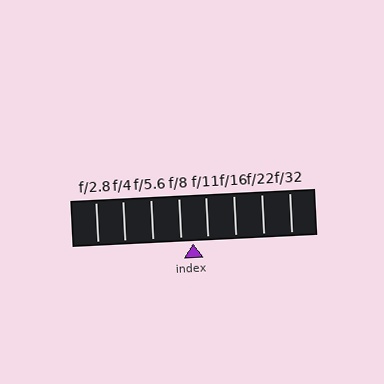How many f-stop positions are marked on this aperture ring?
There are 8 f-stop positions marked.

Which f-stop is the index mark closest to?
The index mark is closest to f/8.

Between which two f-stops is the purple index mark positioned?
The index mark is between f/8 and f/11.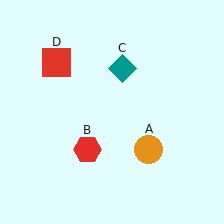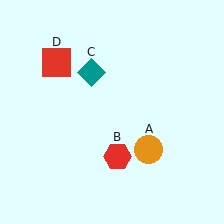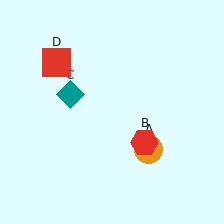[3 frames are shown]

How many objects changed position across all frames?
2 objects changed position: red hexagon (object B), teal diamond (object C).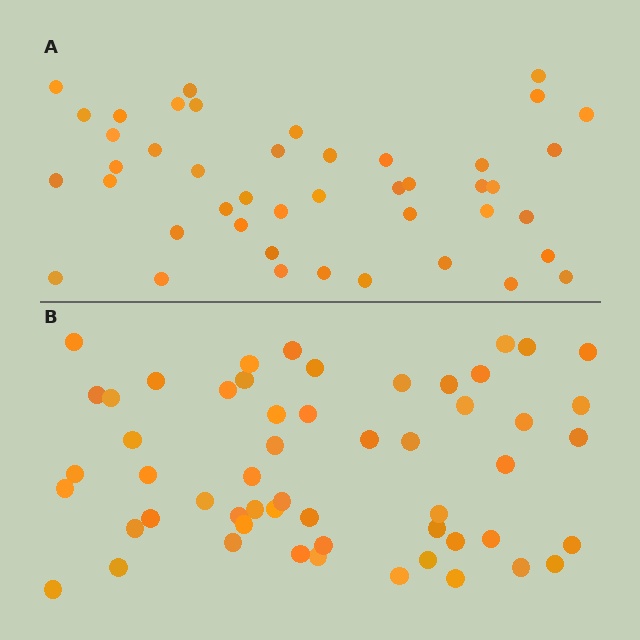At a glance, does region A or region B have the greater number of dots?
Region B (the bottom region) has more dots.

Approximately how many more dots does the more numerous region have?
Region B has roughly 12 or so more dots than region A.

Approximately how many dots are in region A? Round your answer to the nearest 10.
About 40 dots. (The exact count is 44, which rounds to 40.)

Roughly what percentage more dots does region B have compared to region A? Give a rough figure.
About 25% more.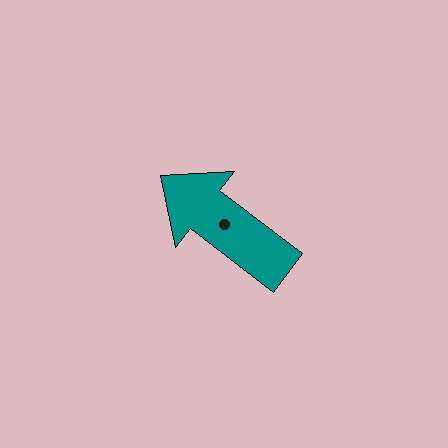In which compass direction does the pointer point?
Northwest.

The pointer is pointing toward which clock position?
Roughly 10 o'clock.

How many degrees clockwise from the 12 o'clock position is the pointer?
Approximately 307 degrees.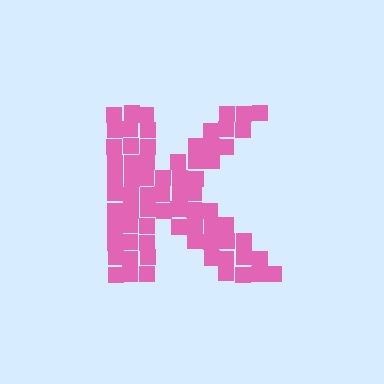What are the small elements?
The small elements are squares.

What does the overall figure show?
The overall figure shows the letter K.